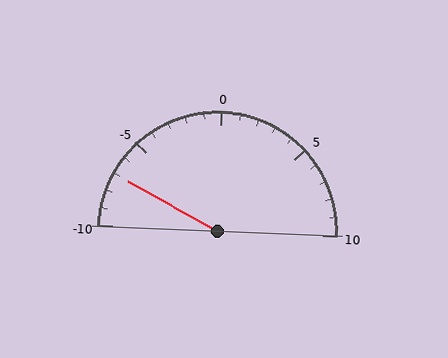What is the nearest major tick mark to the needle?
The nearest major tick mark is -5.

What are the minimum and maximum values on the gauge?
The gauge ranges from -10 to 10.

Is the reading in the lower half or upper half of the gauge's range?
The reading is in the lower half of the range (-10 to 10).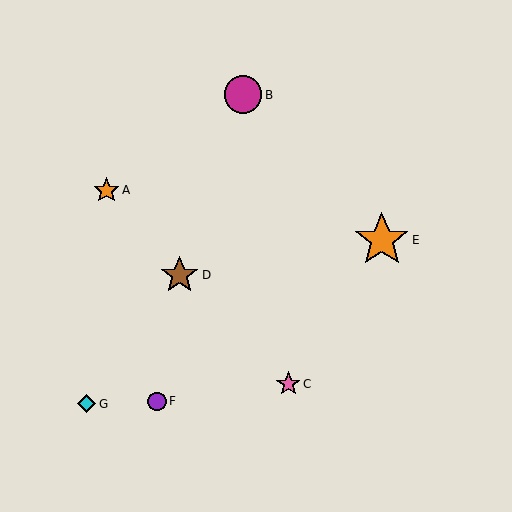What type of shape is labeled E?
Shape E is an orange star.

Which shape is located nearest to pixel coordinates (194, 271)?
The brown star (labeled D) at (180, 275) is nearest to that location.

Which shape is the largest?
The orange star (labeled E) is the largest.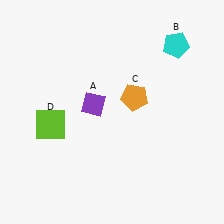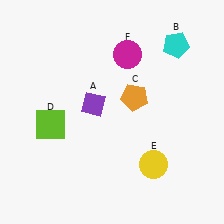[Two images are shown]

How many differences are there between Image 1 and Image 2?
There are 2 differences between the two images.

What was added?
A yellow circle (E), a magenta circle (F) were added in Image 2.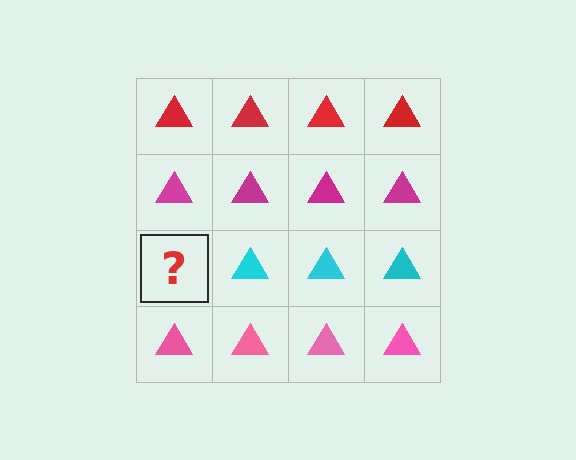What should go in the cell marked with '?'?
The missing cell should contain a cyan triangle.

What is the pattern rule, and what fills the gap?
The rule is that each row has a consistent color. The gap should be filled with a cyan triangle.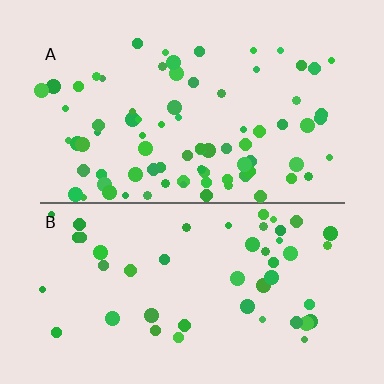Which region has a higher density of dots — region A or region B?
A (the top).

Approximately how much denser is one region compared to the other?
Approximately 1.7× — region A over region B.